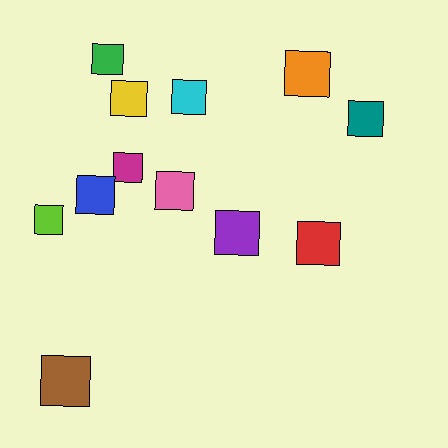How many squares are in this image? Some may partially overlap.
There are 12 squares.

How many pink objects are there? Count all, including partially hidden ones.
There is 1 pink object.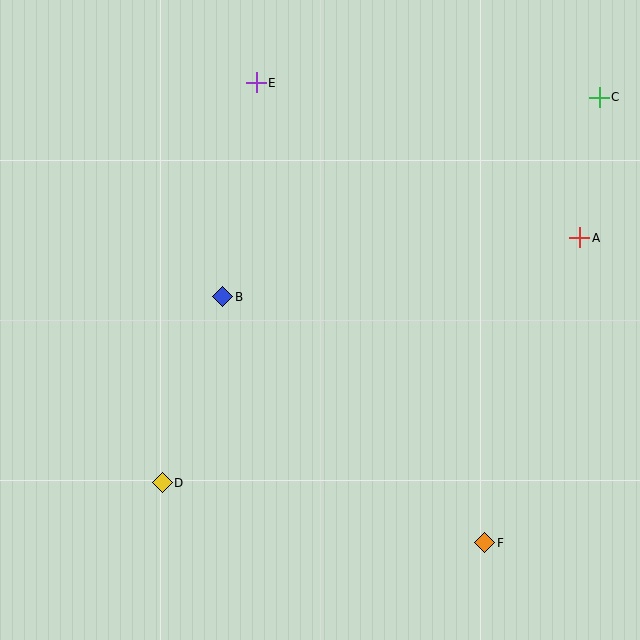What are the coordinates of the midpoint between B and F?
The midpoint between B and F is at (354, 420).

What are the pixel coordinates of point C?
Point C is at (599, 97).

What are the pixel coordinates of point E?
Point E is at (256, 83).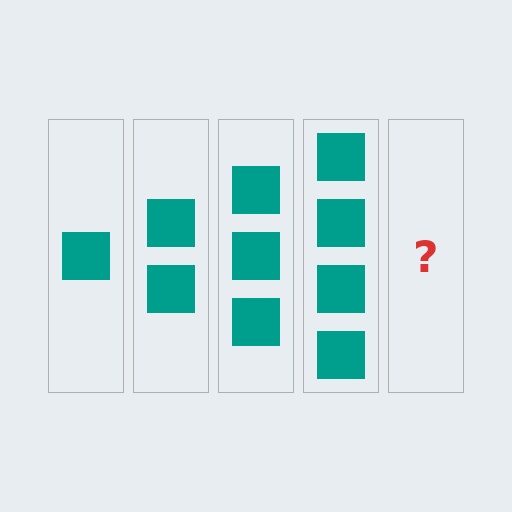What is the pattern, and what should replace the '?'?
The pattern is that each step adds one more square. The '?' should be 5 squares.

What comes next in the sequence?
The next element should be 5 squares.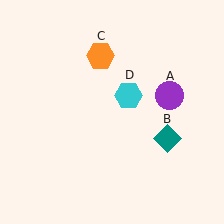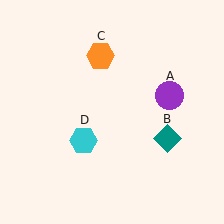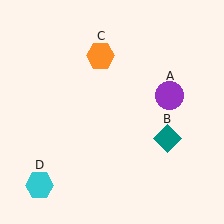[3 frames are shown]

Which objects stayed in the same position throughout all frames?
Purple circle (object A) and teal diamond (object B) and orange hexagon (object C) remained stationary.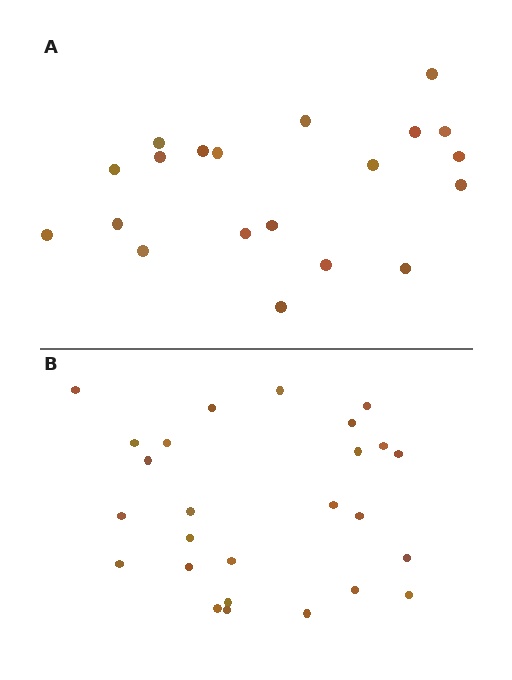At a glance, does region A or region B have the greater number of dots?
Region B (the bottom region) has more dots.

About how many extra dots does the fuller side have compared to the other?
Region B has about 6 more dots than region A.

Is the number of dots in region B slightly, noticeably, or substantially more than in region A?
Region B has noticeably more, but not dramatically so. The ratio is roughly 1.3 to 1.